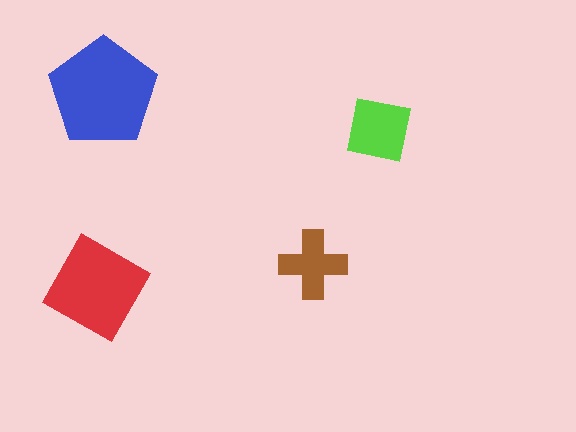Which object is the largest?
The blue pentagon.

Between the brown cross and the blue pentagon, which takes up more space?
The blue pentagon.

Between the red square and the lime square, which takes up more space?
The red square.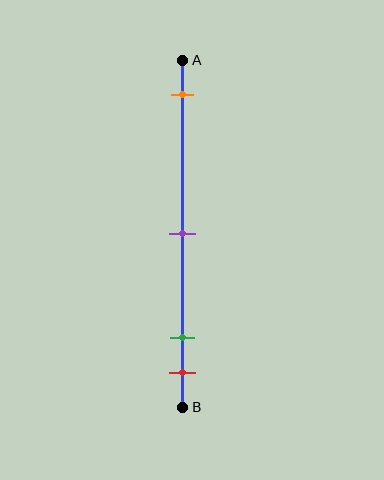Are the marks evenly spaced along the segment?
No, the marks are not evenly spaced.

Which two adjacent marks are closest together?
The green and red marks are the closest adjacent pair.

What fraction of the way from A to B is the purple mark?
The purple mark is approximately 50% (0.5) of the way from A to B.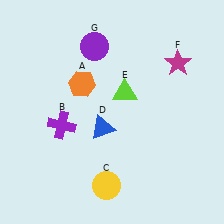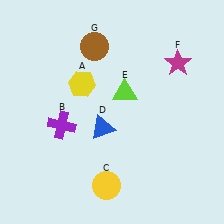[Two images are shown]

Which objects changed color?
A changed from orange to yellow. G changed from purple to brown.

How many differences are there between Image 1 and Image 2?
There are 2 differences between the two images.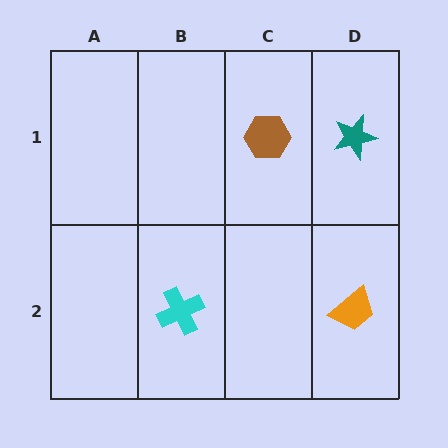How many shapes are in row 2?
2 shapes.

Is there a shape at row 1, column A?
No, that cell is empty.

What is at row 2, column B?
A cyan cross.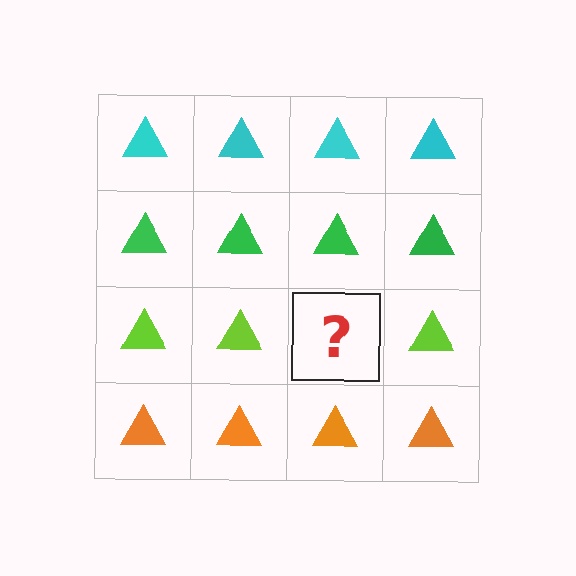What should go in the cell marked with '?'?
The missing cell should contain a lime triangle.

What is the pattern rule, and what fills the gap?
The rule is that each row has a consistent color. The gap should be filled with a lime triangle.